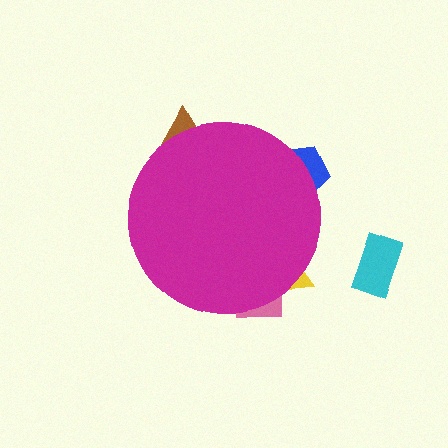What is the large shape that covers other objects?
A magenta circle.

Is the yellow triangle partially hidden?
Yes, the yellow triangle is partially hidden behind the magenta circle.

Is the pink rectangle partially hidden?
Yes, the pink rectangle is partially hidden behind the magenta circle.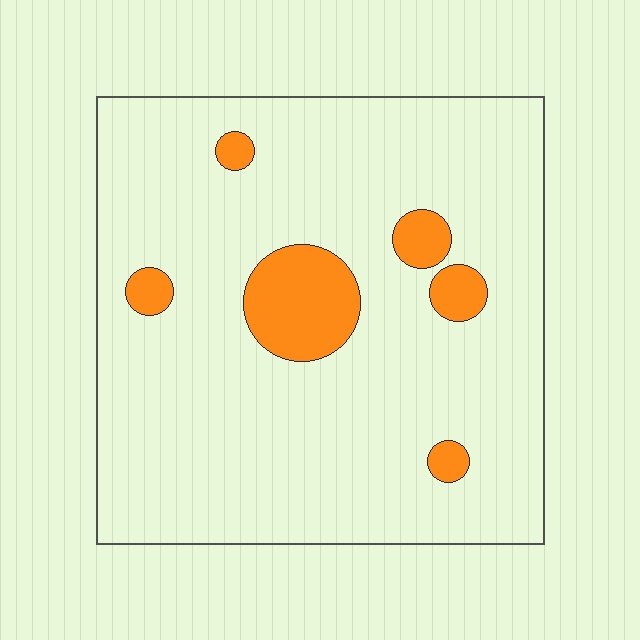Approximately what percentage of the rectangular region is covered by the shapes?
Approximately 10%.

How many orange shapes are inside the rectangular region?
6.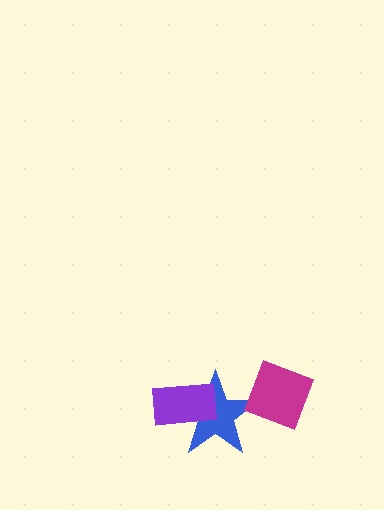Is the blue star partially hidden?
Yes, it is partially covered by another shape.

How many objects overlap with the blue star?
1 object overlaps with the blue star.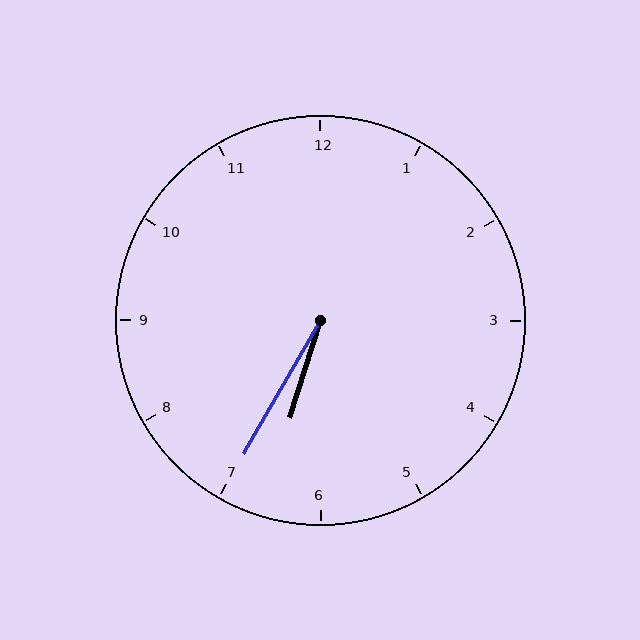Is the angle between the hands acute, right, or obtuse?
It is acute.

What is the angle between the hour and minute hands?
Approximately 12 degrees.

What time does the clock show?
6:35.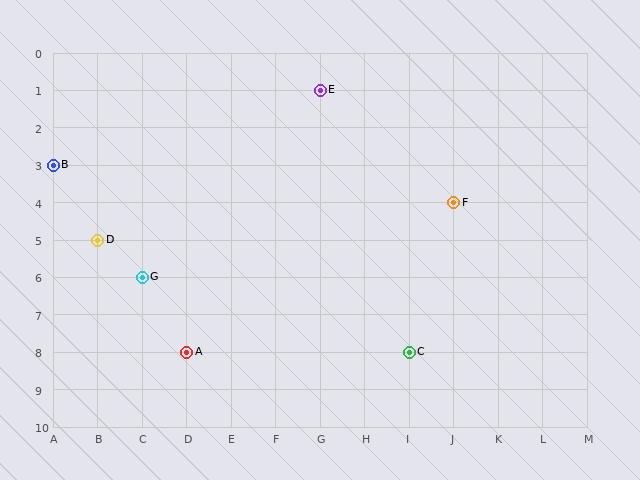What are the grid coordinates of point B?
Point B is at grid coordinates (A, 3).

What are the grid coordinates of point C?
Point C is at grid coordinates (I, 8).